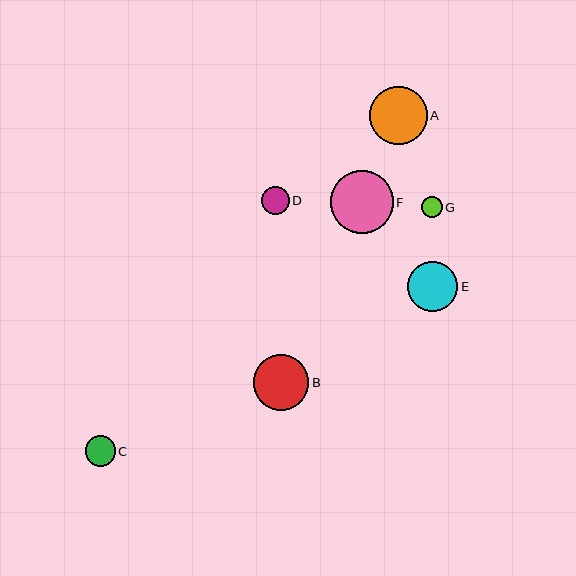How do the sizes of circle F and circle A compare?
Circle F and circle A are approximately the same size.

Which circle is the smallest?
Circle G is the smallest with a size of approximately 21 pixels.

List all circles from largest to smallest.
From largest to smallest: F, A, B, E, C, D, G.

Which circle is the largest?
Circle F is the largest with a size of approximately 63 pixels.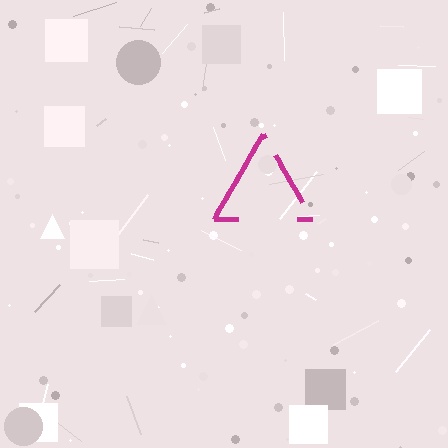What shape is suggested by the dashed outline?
The dashed outline suggests a triangle.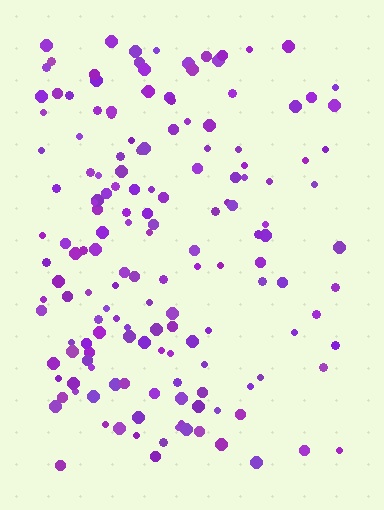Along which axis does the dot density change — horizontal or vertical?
Horizontal.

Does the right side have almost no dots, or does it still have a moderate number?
Still a moderate number, just noticeably fewer than the left.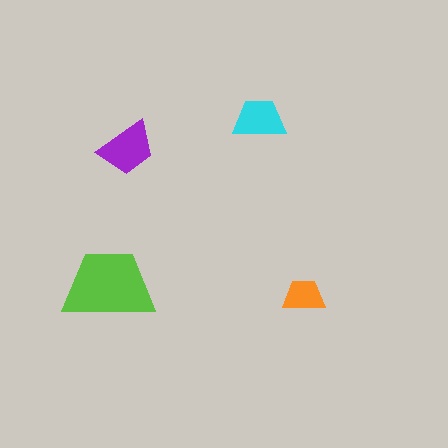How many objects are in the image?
There are 4 objects in the image.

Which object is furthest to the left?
The lime trapezoid is leftmost.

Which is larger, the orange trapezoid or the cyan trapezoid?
The cyan one.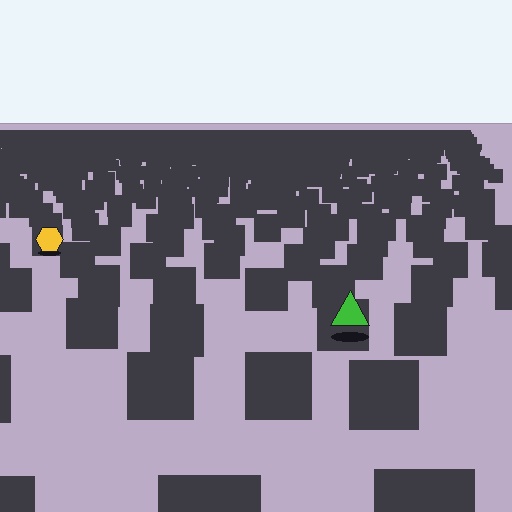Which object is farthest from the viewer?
The yellow hexagon is farthest from the viewer. It appears smaller and the ground texture around it is denser.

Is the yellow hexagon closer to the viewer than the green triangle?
No. The green triangle is closer — you can tell from the texture gradient: the ground texture is coarser near it.